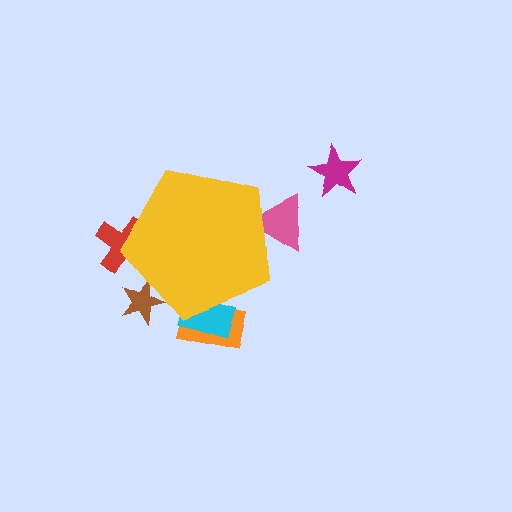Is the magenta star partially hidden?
No, the magenta star is fully visible.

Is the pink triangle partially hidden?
Yes, the pink triangle is partially hidden behind the yellow pentagon.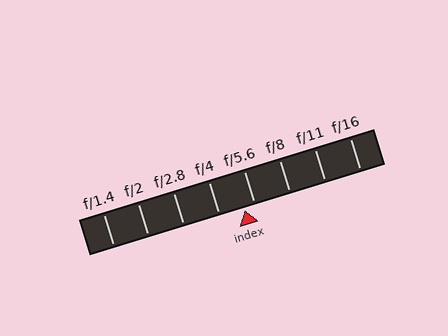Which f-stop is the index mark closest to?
The index mark is closest to f/5.6.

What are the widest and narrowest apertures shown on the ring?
The widest aperture shown is f/1.4 and the narrowest is f/16.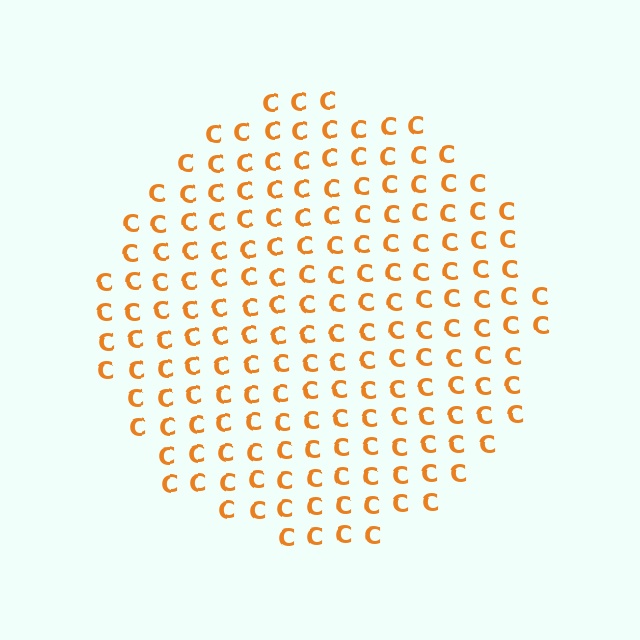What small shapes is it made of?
It is made of small letter C's.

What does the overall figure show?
The overall figure shows a circle.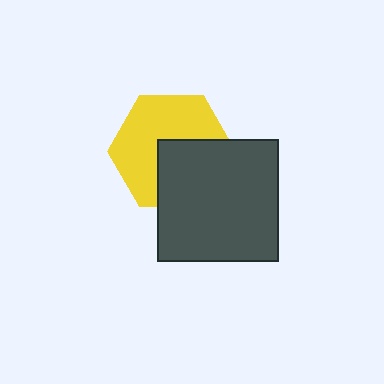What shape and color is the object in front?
The object in front is a dark gray square.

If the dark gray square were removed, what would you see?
You would see the complete yellow hexagon.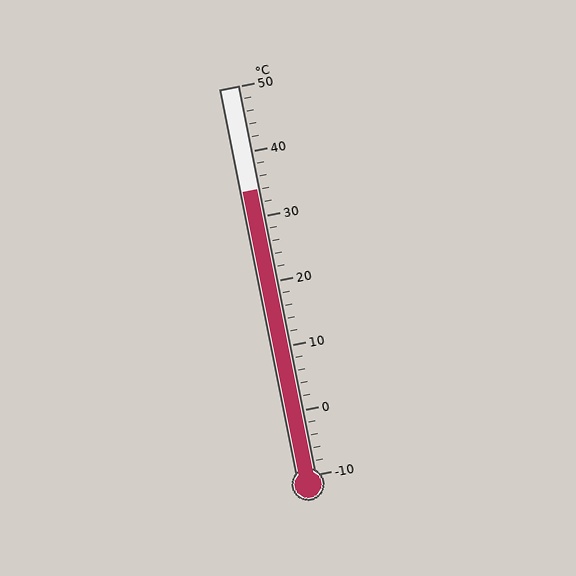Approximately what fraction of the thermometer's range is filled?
The thermometer is filled to approximately 75% of its range.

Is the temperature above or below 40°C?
The temperature is below 40°C.